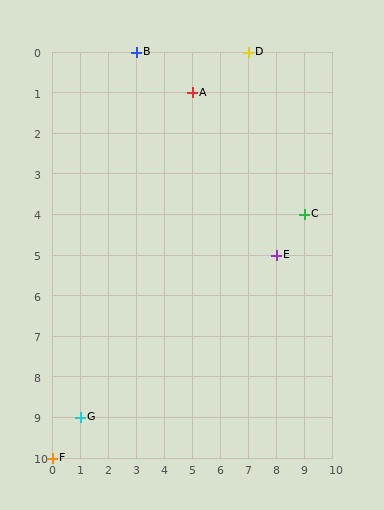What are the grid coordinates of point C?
Point C is at grid coordinates (9, 4).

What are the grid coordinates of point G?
Point G is at grid coordinates (1, 9).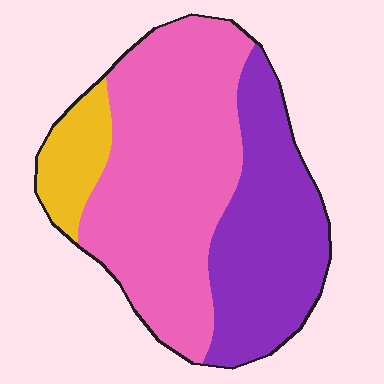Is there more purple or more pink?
Pink.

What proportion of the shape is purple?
Purple covers roughly 35% of the shape.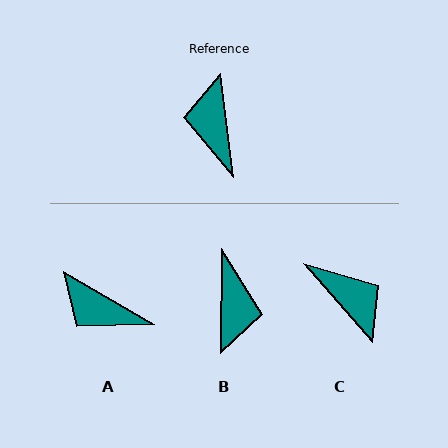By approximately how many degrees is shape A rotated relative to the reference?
Approximately 53 degrees counter-clockwise.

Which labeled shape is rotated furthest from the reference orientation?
B, about 172 degrees away.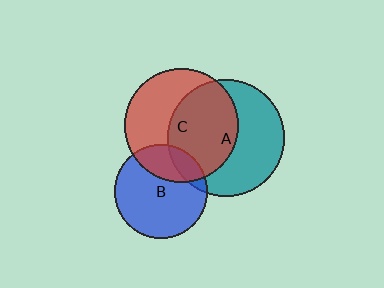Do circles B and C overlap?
Yes.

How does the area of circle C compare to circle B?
Approximately 1.5 times.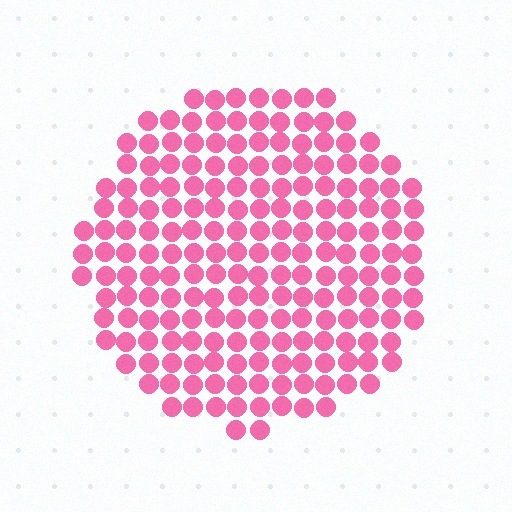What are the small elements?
The small elements are circles.